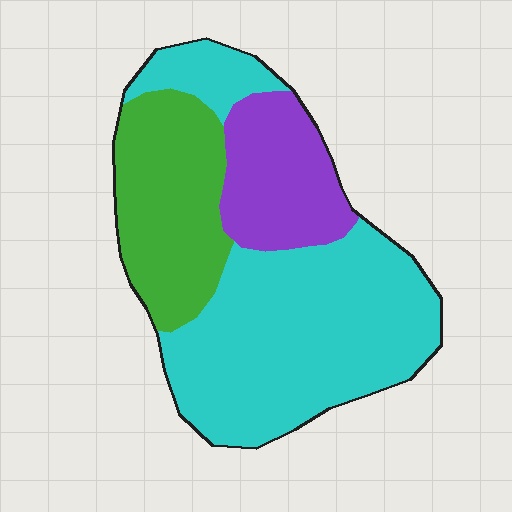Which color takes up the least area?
Purple, at roughly 20%.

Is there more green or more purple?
Green.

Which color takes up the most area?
Cyan, at roughly 55%.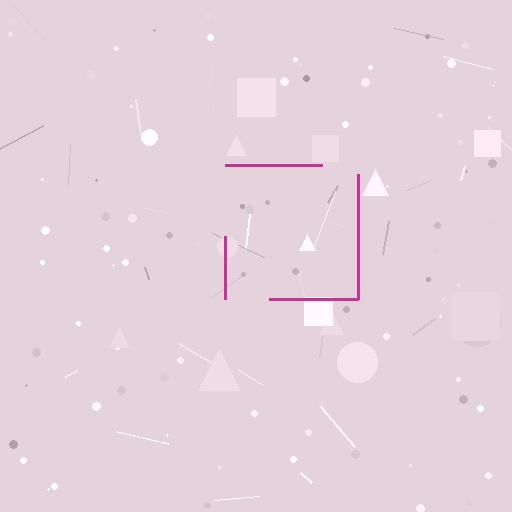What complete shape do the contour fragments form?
The contour fragments form a square.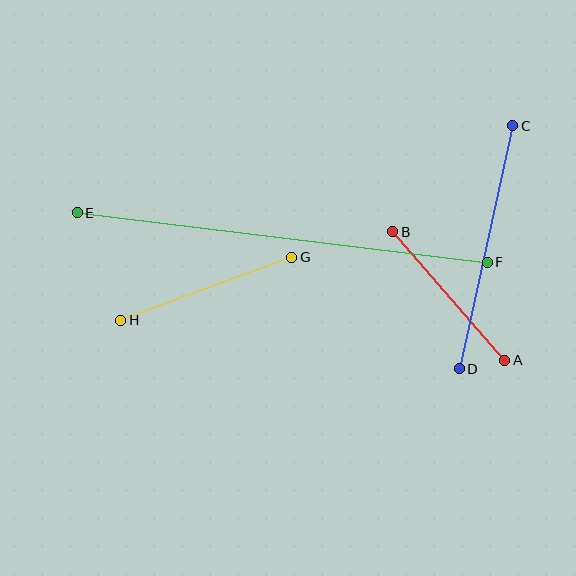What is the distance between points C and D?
The distance is approximately 249 pixels.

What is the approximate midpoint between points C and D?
The midpoint is at approximately (486, 247) pixels.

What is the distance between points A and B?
The distance is approximately 171 pixels.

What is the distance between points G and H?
The distance is approximately 182 pixels.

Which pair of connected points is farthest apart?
Points E and F are farthest apart.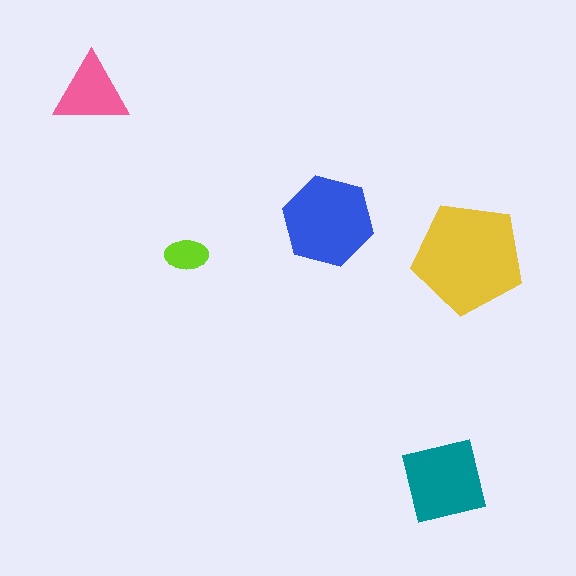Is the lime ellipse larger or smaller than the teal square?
Smaller.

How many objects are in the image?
There are 5 objects in the image.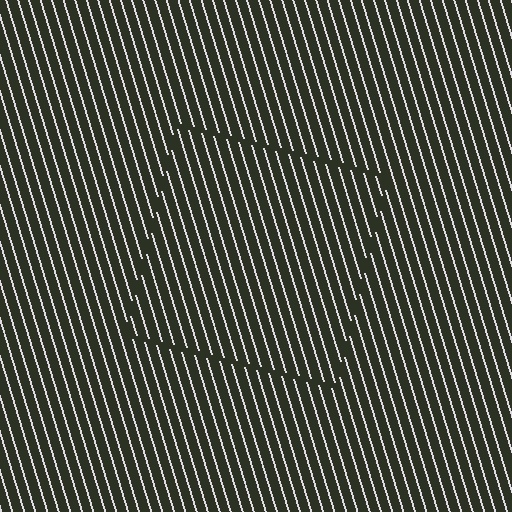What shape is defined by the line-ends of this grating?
An illusory square. The interior of the shape contains the same grating, shifted by half a period — the contour is defined by the phase discontinuity where line-ends from the inner and outer gratings abut.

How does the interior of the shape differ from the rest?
The interior of the shape contains the same grating, shifted by half a period — the contour is defined by the phase discontinuity where line-ends from the inner and outer gratings abut.